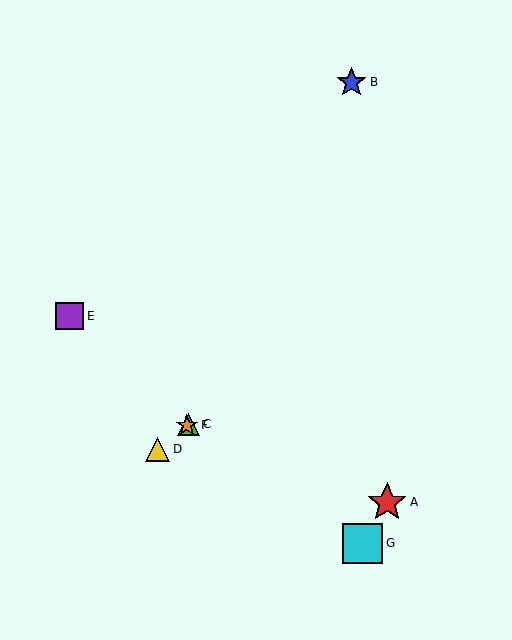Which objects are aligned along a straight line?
Objects C, D, F are aligned along a straight line.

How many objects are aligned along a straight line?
3 objects (C, D, F) are aligned along a straight line.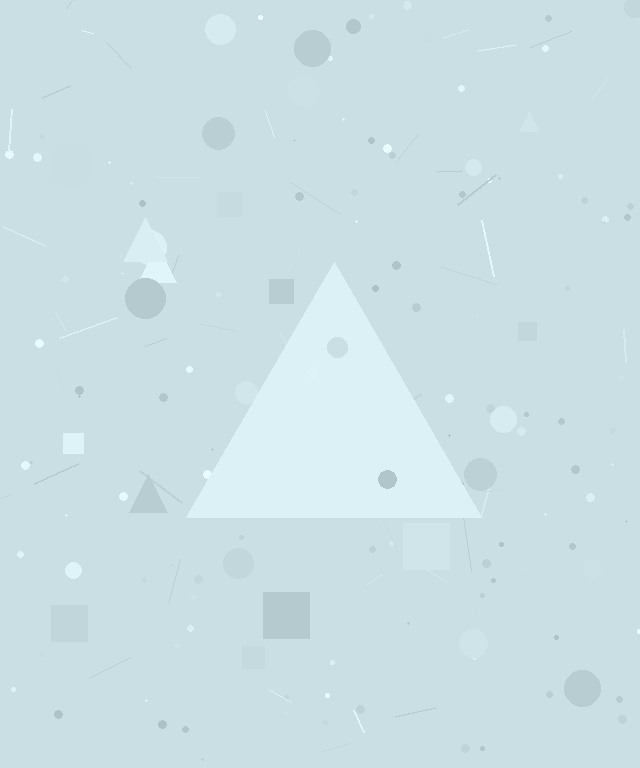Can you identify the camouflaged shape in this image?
The camouflaged shape is a triangle.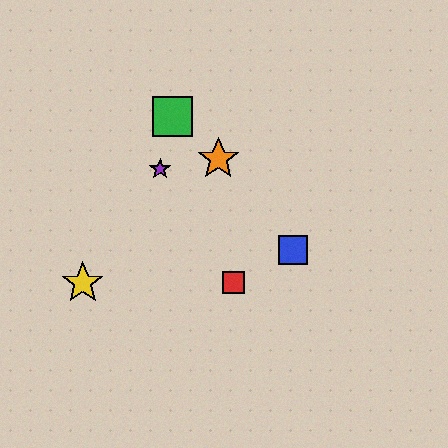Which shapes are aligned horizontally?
The red square, the yellow star are aligned horizontally.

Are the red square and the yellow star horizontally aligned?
Yes, both are at y≈283.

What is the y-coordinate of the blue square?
The blue square is at y≈250.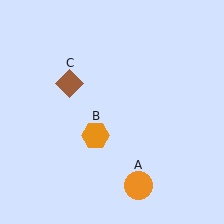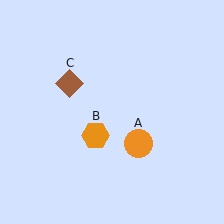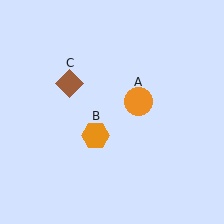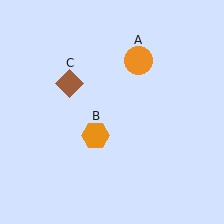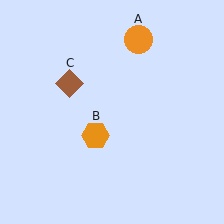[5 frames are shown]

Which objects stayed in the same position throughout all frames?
Orange hexagon (object B) and brown diamond (object C) remained stationary.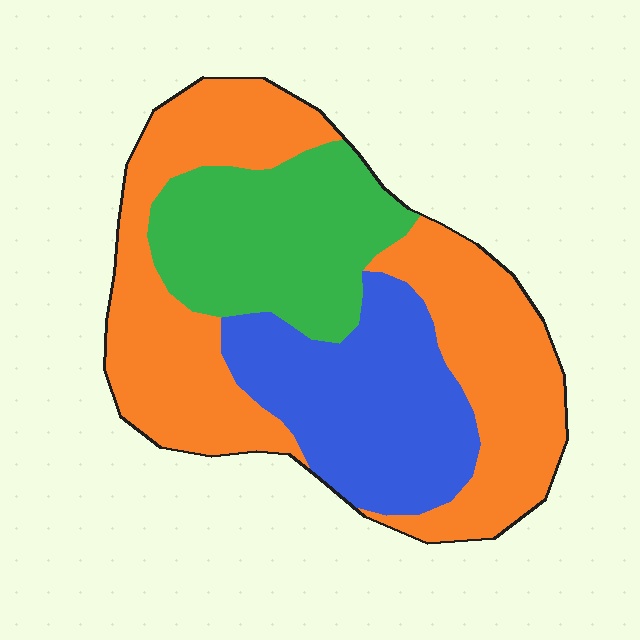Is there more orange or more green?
Orange.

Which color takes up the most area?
Orange, at roughly 50%.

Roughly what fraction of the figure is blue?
Blue covers 26% of the figure.